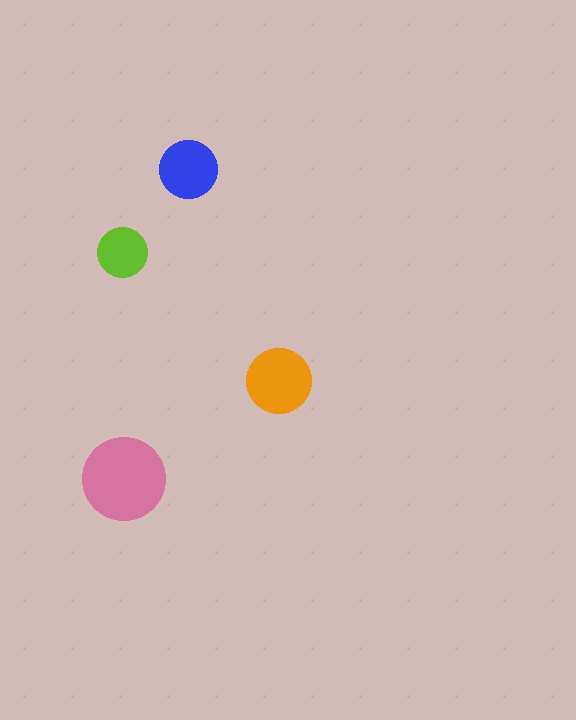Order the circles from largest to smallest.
the pink one, the orange one, the blue one, the lime one.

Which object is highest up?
The blue circle is topmost.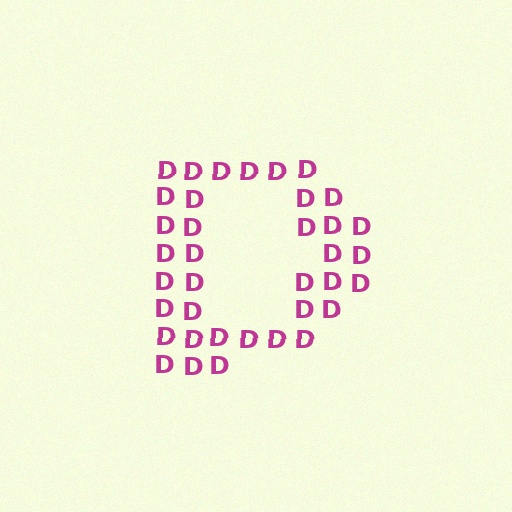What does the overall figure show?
The overall figure shows the letter D.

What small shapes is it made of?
It is made of small letter D's.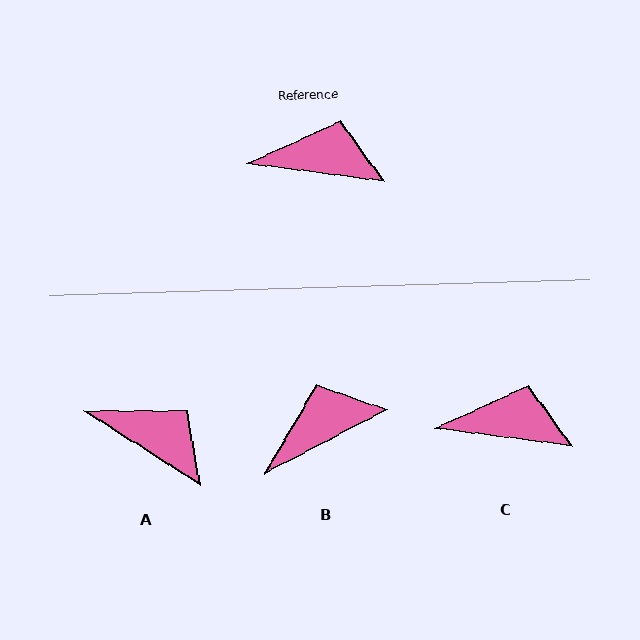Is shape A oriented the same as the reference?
No, it is off by about 25 degrees.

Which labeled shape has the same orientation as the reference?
C.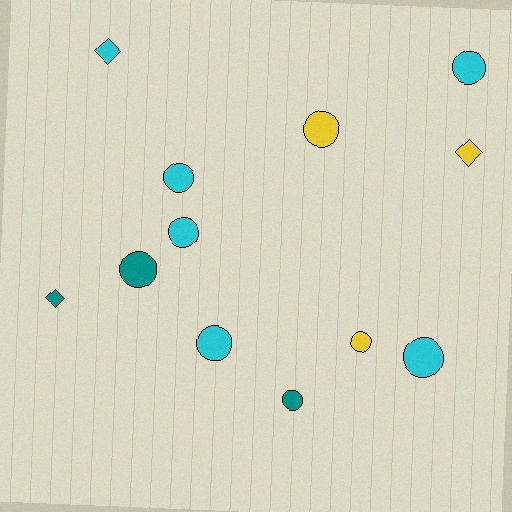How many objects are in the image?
There are 12 objects.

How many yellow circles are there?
There are 2 yellow circles.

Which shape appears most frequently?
Circle, with 9 objects.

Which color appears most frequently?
Cyan, with 6 objects.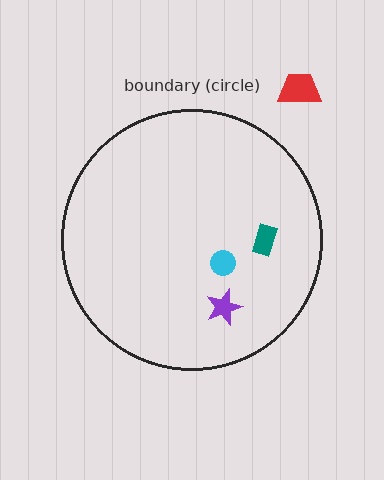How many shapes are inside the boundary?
3 inside, 1 outside.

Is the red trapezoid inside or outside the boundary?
Outside.